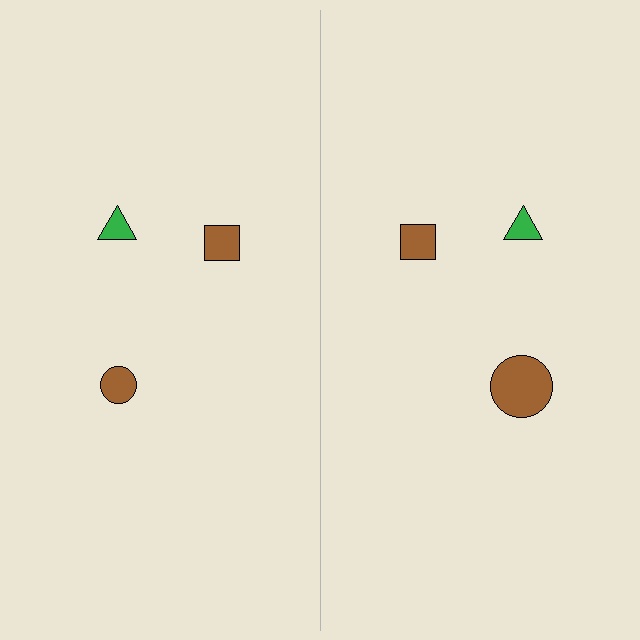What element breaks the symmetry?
The brown circle on the right side has a different size than its mirror counterpart.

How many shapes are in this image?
There are 6 shapes in this image.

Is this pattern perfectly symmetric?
No, the pattern is not perfectly symmetric. The brown circle on the right side has a different size than its mirror counterpart.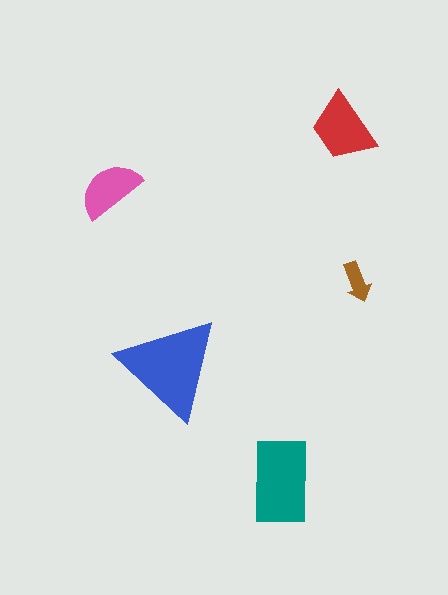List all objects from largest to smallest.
The blue triangle, the teal rectangle, the red trapezoid, the pink semicircle, the brown arrow.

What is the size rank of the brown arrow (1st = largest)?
5th.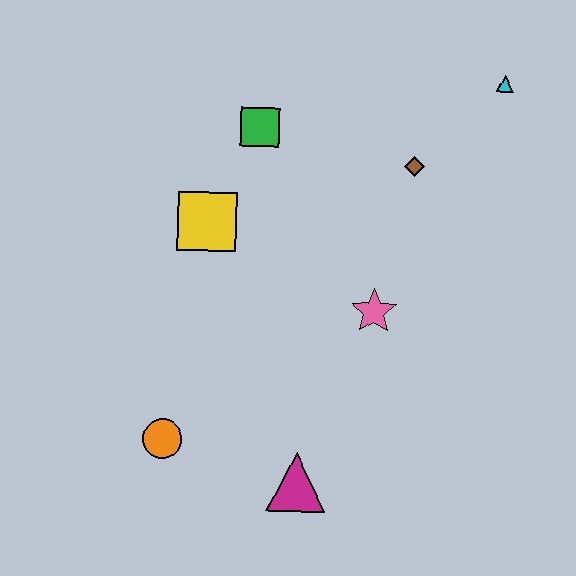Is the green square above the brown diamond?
Yes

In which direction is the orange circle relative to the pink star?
The orange circle is to the left of the pink star.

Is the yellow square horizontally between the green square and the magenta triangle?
No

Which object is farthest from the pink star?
The cyan triangle is farthest from the pink star.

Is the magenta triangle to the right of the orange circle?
Yes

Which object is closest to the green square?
The yellow square is closest to the green square.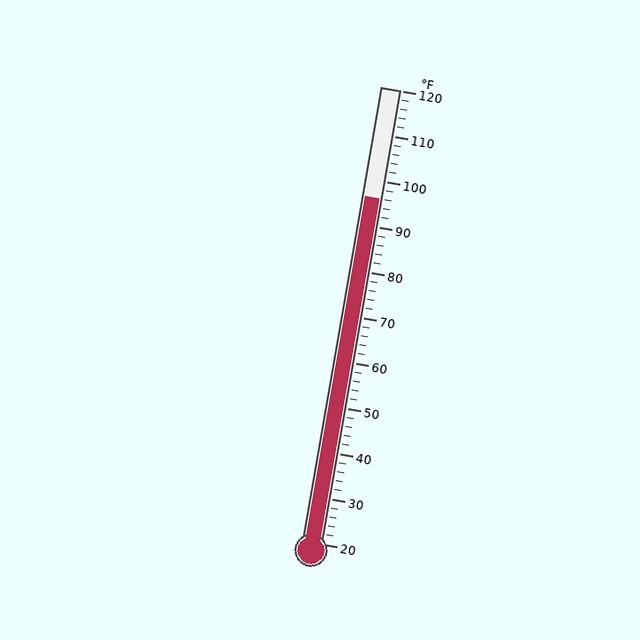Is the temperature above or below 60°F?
The temperature is above 60°F.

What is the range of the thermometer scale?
The thermometer scale ranges from 20°F to 120°F.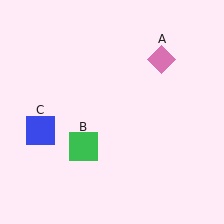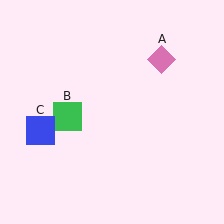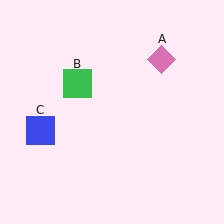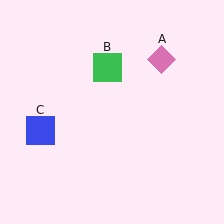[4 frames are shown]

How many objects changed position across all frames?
1 object changed position: green square (object B).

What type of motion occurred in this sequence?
The green square (object B) rotated clockwise around the center of the scene.